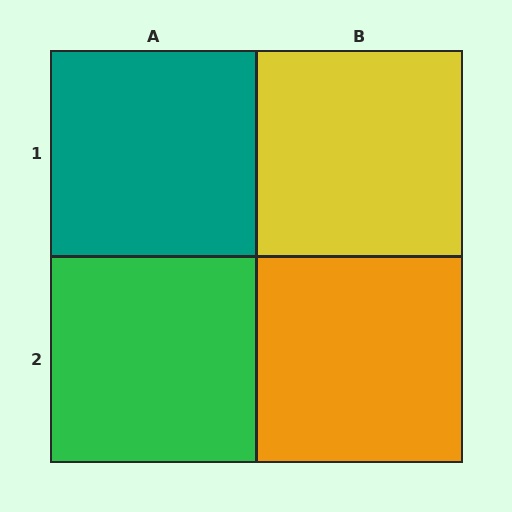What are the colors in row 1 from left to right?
Teal, yellow.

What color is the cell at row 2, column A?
Green.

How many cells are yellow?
1 cell is yellow.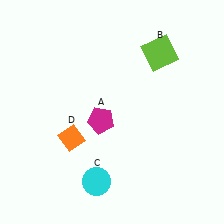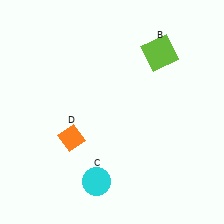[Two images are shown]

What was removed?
The magenta pentagon (A) was removed in Image 2.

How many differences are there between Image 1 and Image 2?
There is 1 difference between the two images.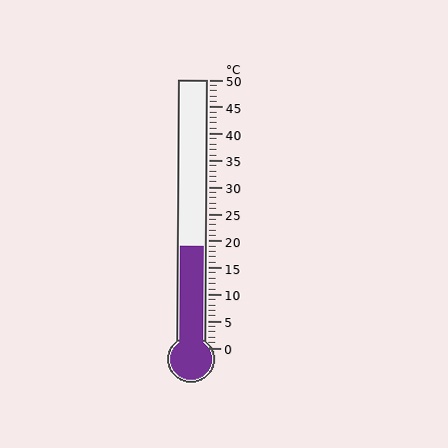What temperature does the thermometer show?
The thermometer shows approximately 19°C.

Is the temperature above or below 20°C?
The temperature is below 20°C.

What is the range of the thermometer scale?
The thermometer scale ranges from 0°C to 50°C.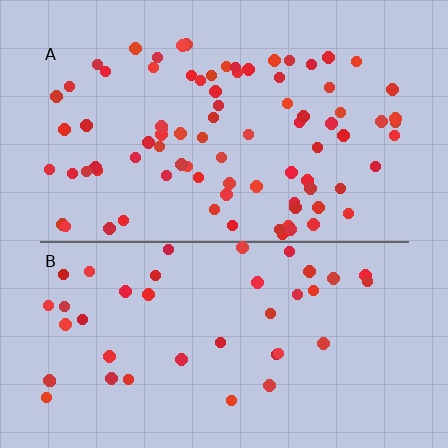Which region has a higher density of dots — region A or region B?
A (the top).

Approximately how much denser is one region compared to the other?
Approximately 2.0× — region A over region B.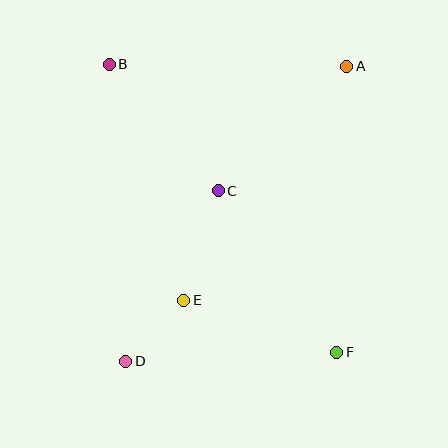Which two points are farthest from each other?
Points A and D are farthest from each other.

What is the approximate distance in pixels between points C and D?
The distance between C and D is approximately 194 pixels.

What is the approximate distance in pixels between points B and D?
The distance between B and D is approximately 297 pixels.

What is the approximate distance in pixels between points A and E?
The distance between A and E is approximately 285 pixels.